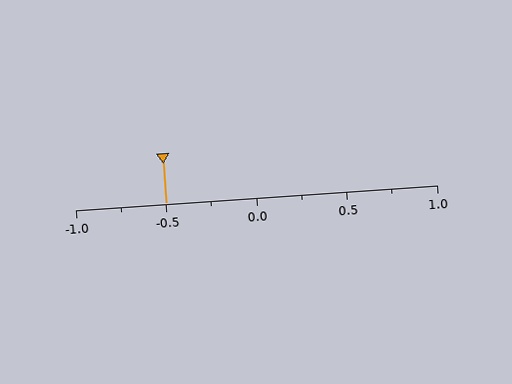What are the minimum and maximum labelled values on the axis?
The axis runs from -1.0 to 1.0.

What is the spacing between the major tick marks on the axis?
The major ticks are spaced 0.5 apart.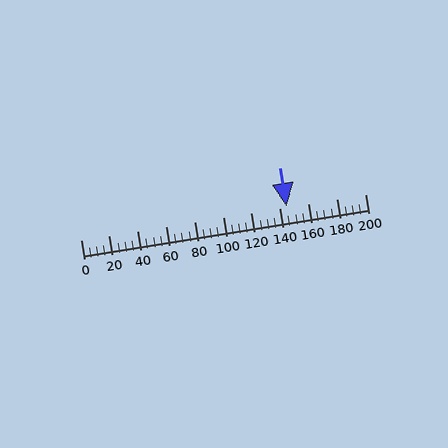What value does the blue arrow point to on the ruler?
The blue arrow points to approximately 145.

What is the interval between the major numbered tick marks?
The major tick marks are spaced 20 units apart.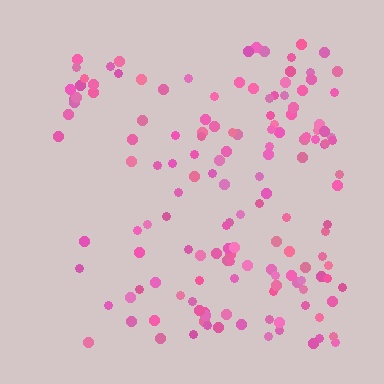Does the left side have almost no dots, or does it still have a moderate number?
Still a moderate number, just noticeably fewer than the right.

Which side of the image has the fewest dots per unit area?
The left.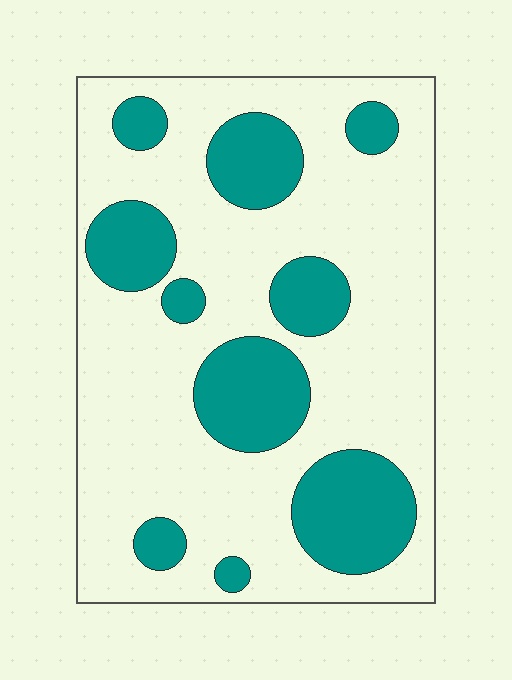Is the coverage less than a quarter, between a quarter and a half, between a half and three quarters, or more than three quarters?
Between a quarter and a half.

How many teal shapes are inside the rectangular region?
10.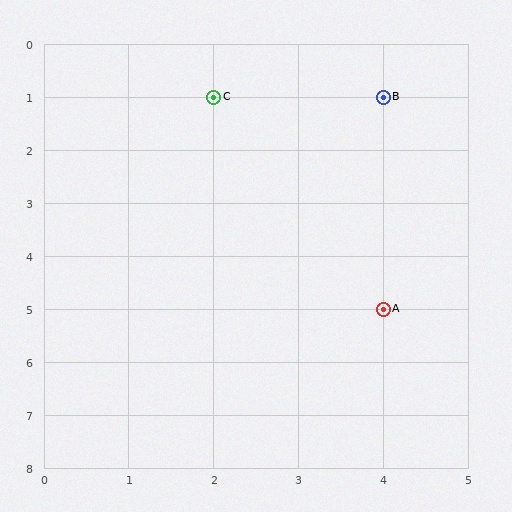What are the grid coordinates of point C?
Point C is at grid coordinates (2, 1).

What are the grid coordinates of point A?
Point A is at grid coordinates (4, 5).